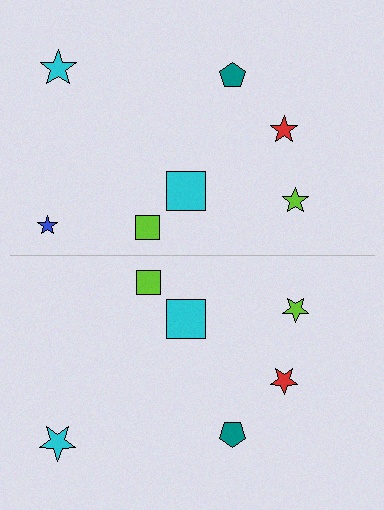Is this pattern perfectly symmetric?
No, the pattern is not perfectly symmetric. A blue star is missing from the bottom side.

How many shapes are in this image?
There are 13 shapes in this image.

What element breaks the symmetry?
A blue star is missing from the bottom side.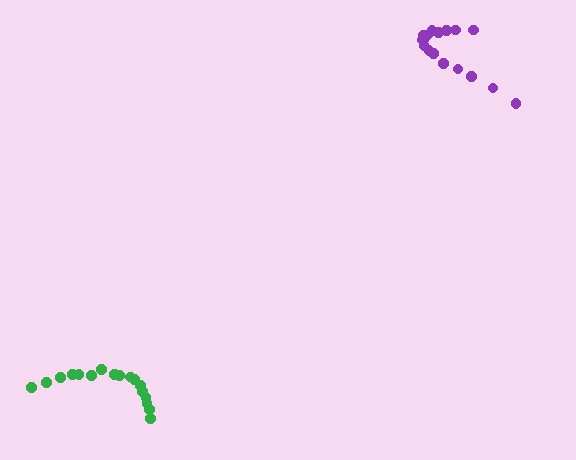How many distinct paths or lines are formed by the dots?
There are 2 distinct paths.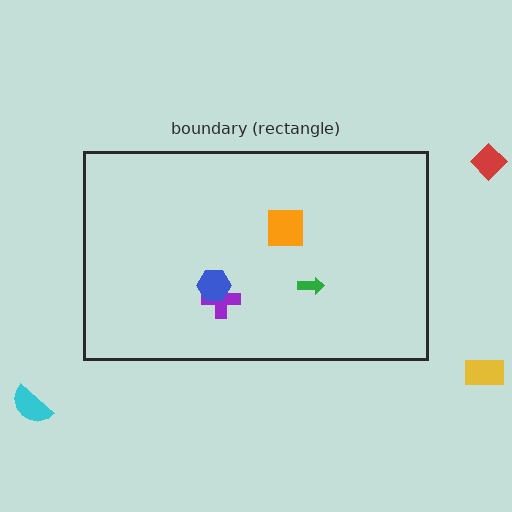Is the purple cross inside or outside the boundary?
Inside.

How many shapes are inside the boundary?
4 inside, 3 outside.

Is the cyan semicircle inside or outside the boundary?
Outside.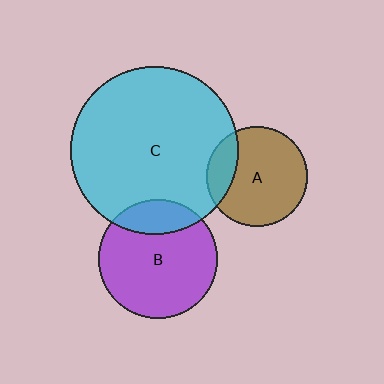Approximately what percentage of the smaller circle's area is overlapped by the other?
Approximately 20%.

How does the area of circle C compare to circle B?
Approximately 2.0 times.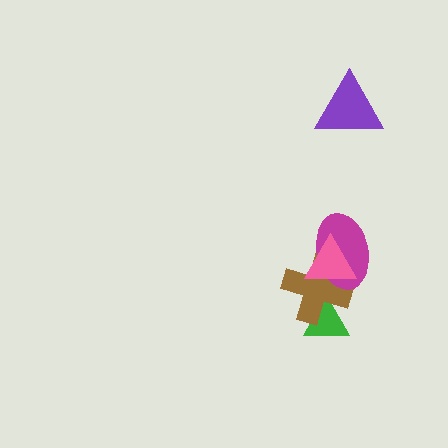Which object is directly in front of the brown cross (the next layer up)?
The magenta ellipse is directly in front of the brown cross.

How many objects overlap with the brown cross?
3 objects overlap with the brown cross.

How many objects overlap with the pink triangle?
2 objects overlap with the pink triangle.